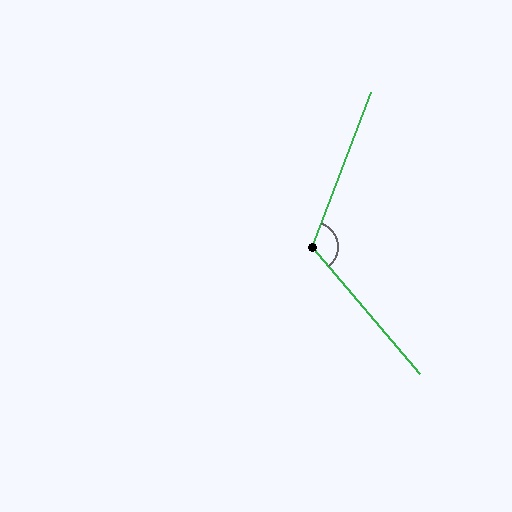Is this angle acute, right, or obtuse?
It is obtuse.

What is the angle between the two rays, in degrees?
Approximately 119 degrees.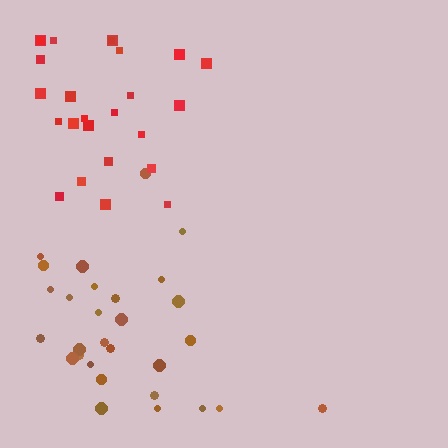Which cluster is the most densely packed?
Brown.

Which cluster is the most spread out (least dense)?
Red.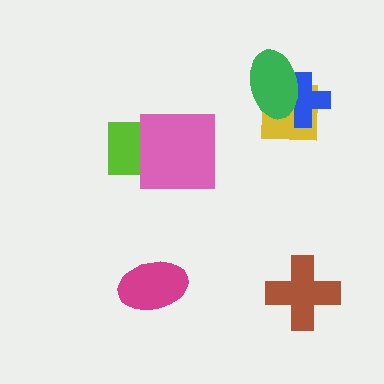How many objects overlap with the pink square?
1 object overlaps with the pink square.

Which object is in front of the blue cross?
The green ellipse is in front of the blue cross.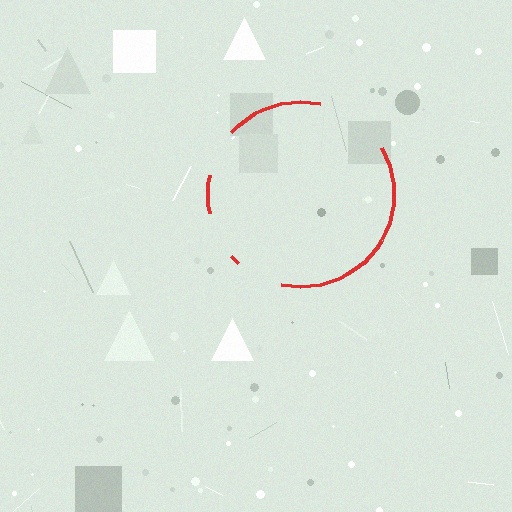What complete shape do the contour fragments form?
The contour fragments form a circle.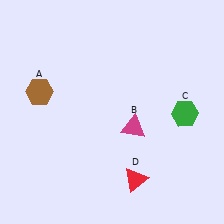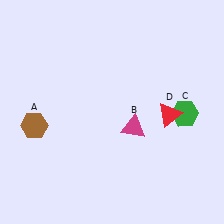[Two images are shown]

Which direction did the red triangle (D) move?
The red triangle (D) moved up.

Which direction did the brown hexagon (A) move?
The brown hexagon (A) moved down.